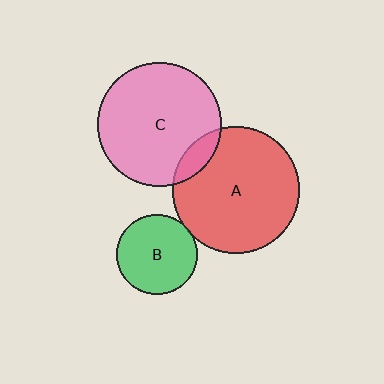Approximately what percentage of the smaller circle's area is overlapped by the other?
Approximately 10%.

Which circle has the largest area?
Circle A (red).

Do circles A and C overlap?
Yes.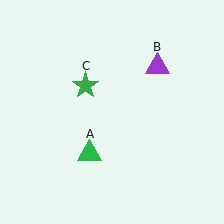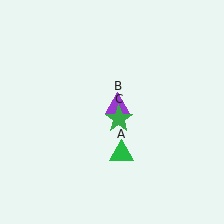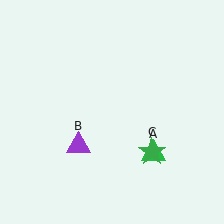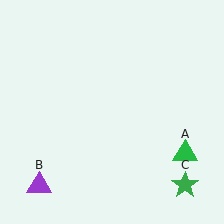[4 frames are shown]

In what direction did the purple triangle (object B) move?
The purple triangle (object B) moved down and to the left.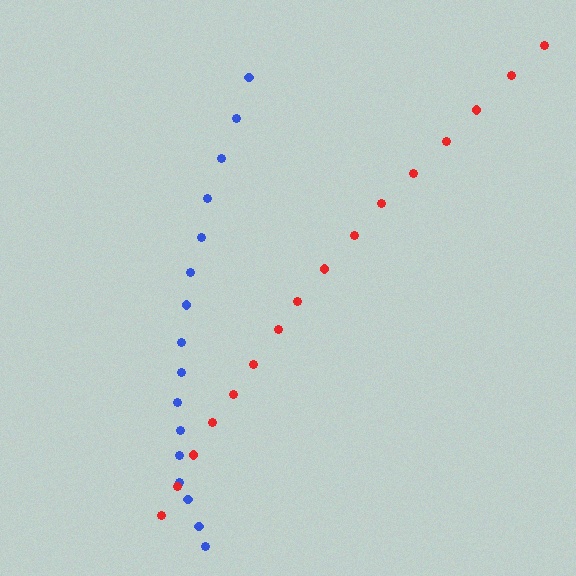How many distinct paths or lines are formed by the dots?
There are 2 distinct paths.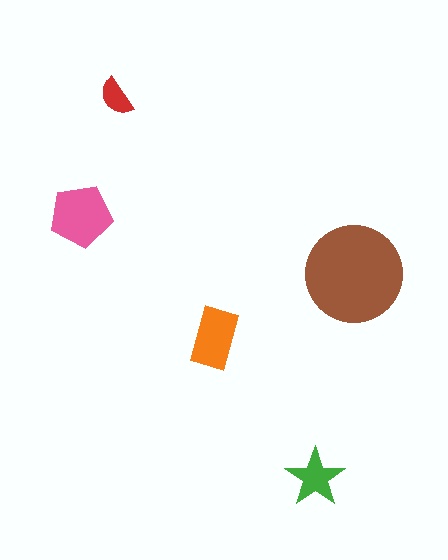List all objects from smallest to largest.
The red semicircle, the green star, the orange rectangle, the pink pentagon, the brown circle.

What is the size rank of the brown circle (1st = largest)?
1st.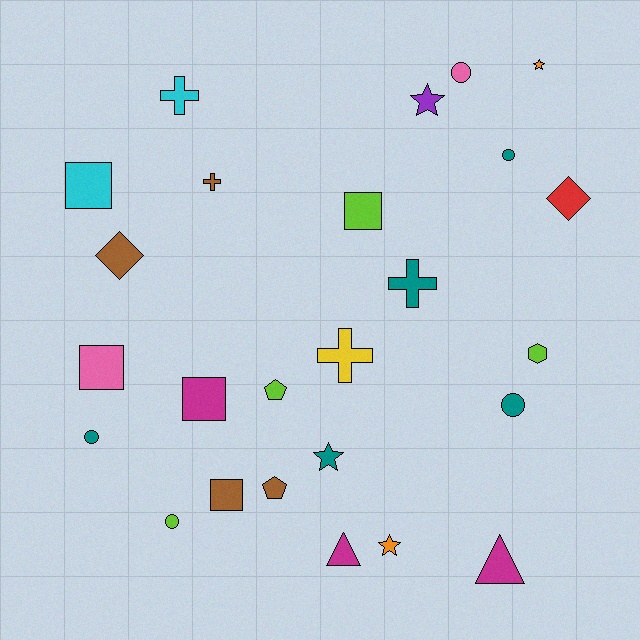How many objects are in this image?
There are 25 objects.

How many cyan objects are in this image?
There are 2 cyan objects.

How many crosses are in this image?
There are 4 crosses.